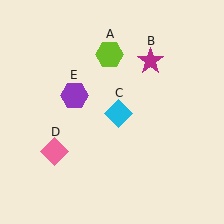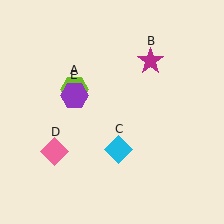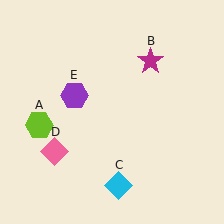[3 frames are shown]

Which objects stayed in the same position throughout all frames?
Magenta star (object B) and pink diamond (object D) and purple hexagon (object E) remained stationary.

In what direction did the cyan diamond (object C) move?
The cyan diamond (object C) moved down.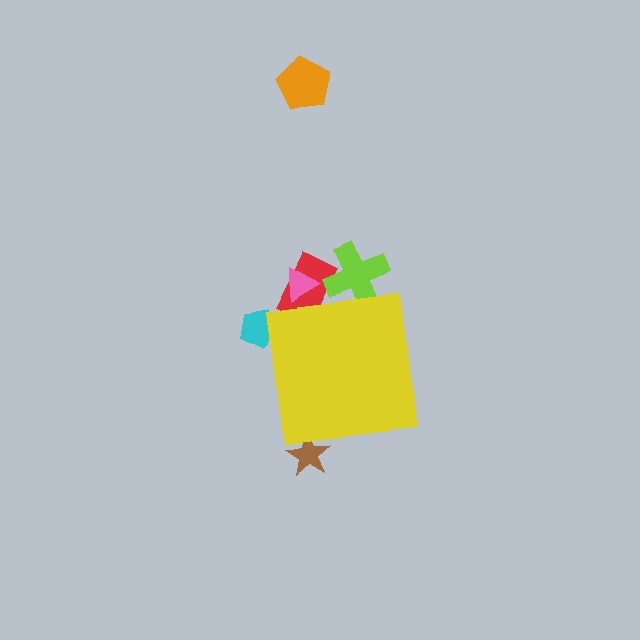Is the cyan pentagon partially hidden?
Yes, the cyan pentagon is partially hidden behind the yellow square.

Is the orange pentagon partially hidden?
No, the orange pentagon is fully visible.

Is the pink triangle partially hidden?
Yes, the pink triangle is partially hidden behind the yellow square.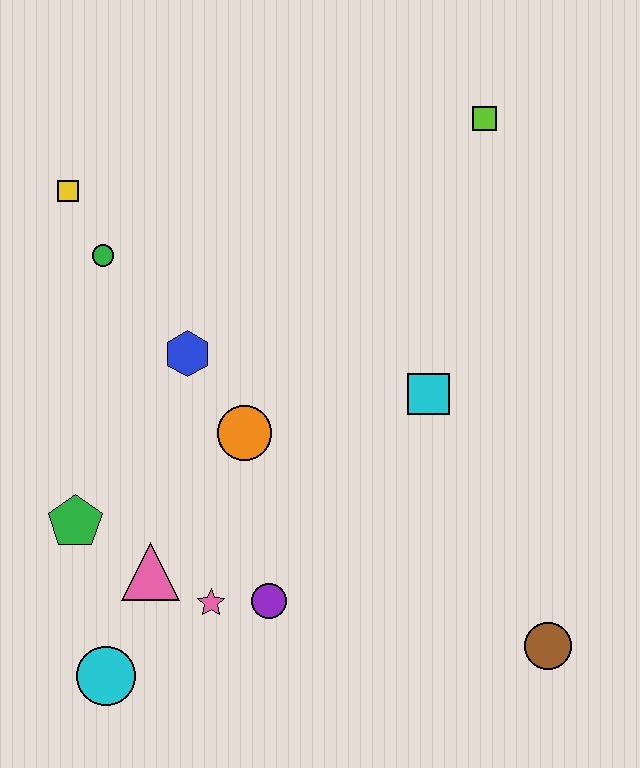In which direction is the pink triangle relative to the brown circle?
The pink triangle is to the left of the brown circle.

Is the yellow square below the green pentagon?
No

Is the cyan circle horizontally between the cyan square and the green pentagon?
Yes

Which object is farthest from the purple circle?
The lime square is farthest from the purple circle.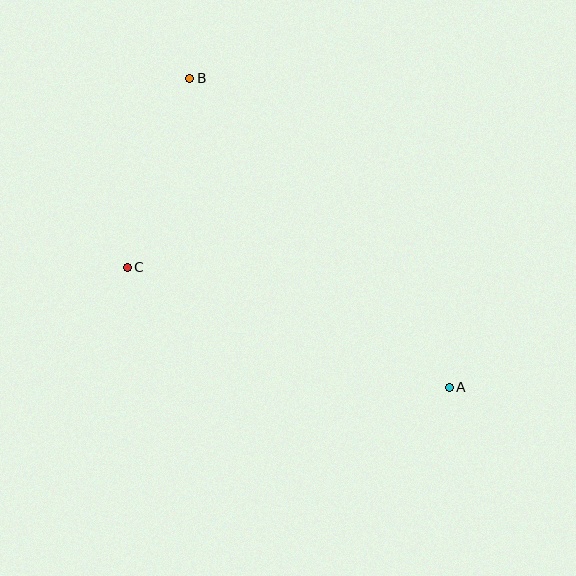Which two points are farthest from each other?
Points A and B are farthest from each other.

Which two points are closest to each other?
Points B and C are closest to each other.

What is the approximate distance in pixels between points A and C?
The distance between A and C is approximately 344 pixels.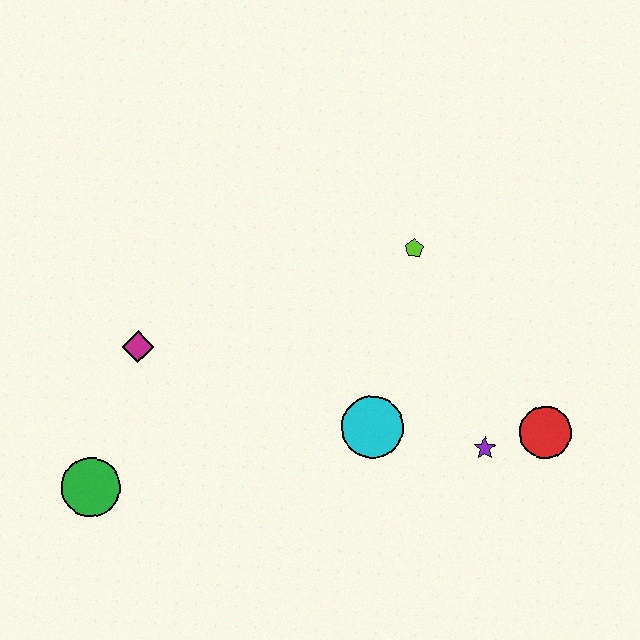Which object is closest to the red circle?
The purple star is closest to the red circle.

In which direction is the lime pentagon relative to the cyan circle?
The lime pentagon is above the cyan circle.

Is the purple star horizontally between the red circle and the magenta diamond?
Yes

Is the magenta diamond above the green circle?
Yes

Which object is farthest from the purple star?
The green circle is farthest from the purple star.